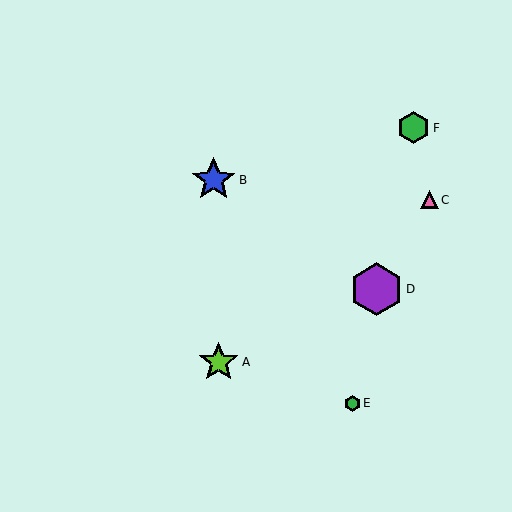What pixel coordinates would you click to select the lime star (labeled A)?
Click at (219, 362) to select the lime star A.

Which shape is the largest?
The purple hexagon (labeled D) is the largest.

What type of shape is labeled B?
Shape B is a blue star.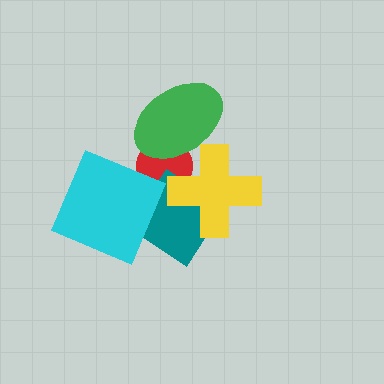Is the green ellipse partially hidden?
Yes, it is partially covered by another shape.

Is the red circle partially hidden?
Yes, it is partially covered by another shape.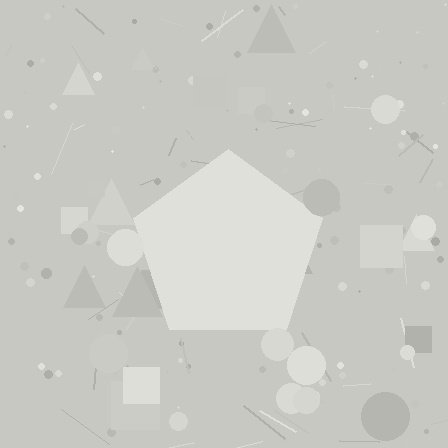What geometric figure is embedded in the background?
A pentagon is embedded in the background.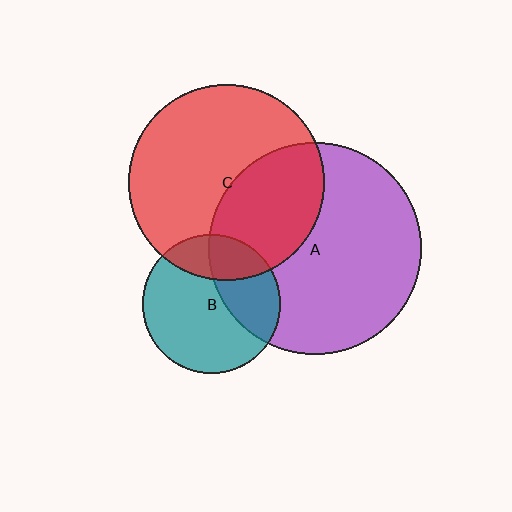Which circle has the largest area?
Circle A (purple).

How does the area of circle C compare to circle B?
Approximately 2.0 times.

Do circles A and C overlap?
Yes.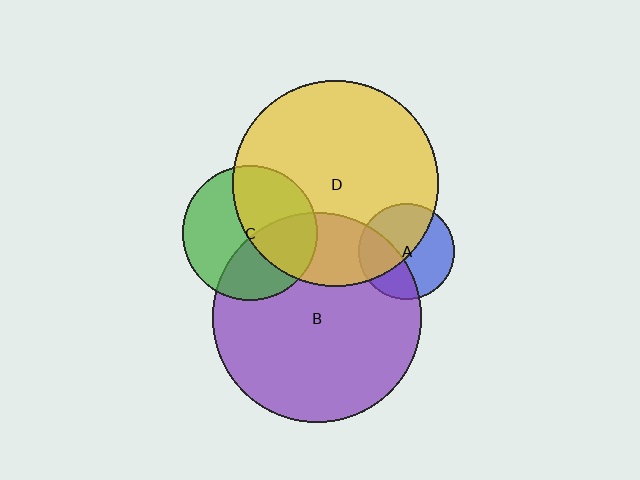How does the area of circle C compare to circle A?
Approximately 2.0 times.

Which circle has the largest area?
Circle B (purple).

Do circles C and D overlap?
Yes.